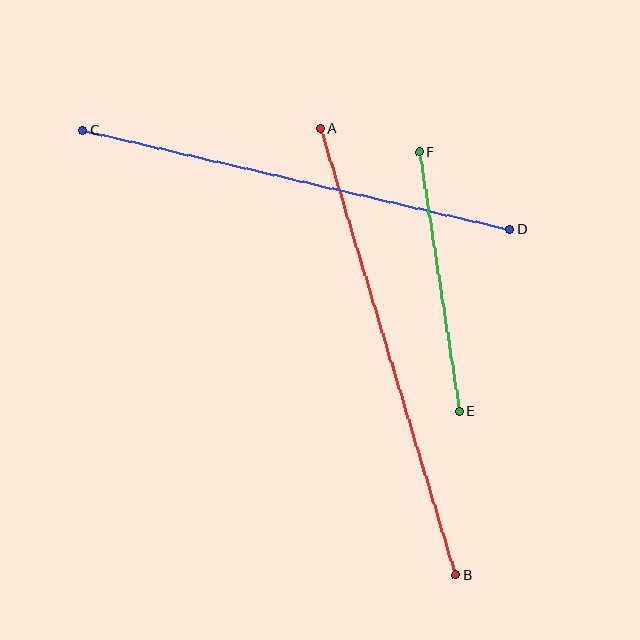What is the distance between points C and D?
The distance is approximately 438 pixels.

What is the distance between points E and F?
The distance is approximately 263 pixels.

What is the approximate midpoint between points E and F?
The midpoint is at approximately (439, 282) pixels.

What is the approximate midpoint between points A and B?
The midpoint is at approximately (388, 352) pixels.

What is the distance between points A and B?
The distance is approximately 467 pixels.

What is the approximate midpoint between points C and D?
The midpoint is at approximately (296, 180) pixels.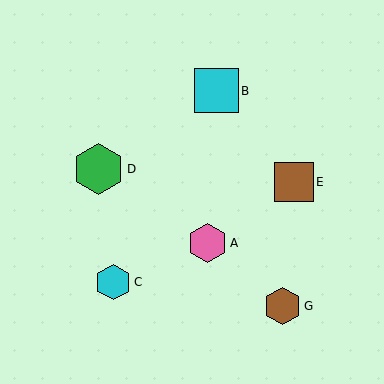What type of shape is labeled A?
Shape A is a pink hexagon.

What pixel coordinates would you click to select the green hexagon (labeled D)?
Click at (98, 169) to select the green hexagon D.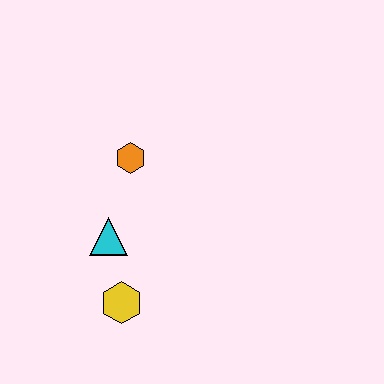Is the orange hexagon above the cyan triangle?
Yes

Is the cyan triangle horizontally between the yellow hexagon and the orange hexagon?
No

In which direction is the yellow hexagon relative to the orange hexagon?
The yellow hexagon is below the orange hexagon.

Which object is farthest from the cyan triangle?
The orange hexagon is farthest from the cyan triangle.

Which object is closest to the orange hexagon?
The cyan triangle is closest to the orange hexagon.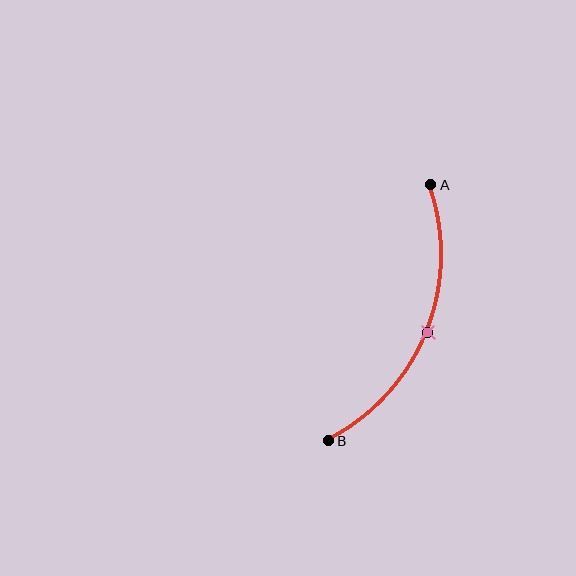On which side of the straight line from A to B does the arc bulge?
The arc bulges to the right of the straight line connecting A and B.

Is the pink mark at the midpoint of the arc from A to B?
Yes. The pink mark lies on the arc at equal arc-length from both A and B — it is the arc midpoint.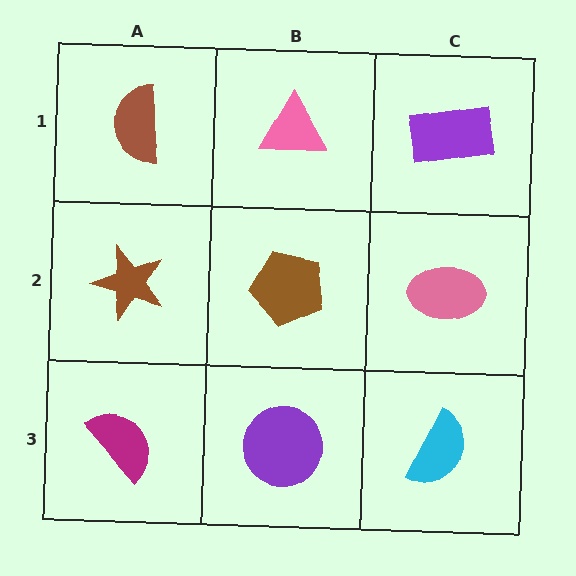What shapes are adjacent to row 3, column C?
A pink ellipse (row 2, column C), a purple circle (row 3, column B).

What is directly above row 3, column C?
A pink ellipse.